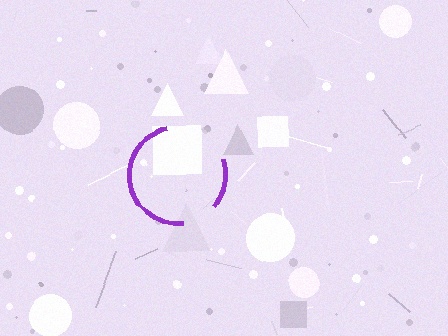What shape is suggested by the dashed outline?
The dashed outline suggests a circle.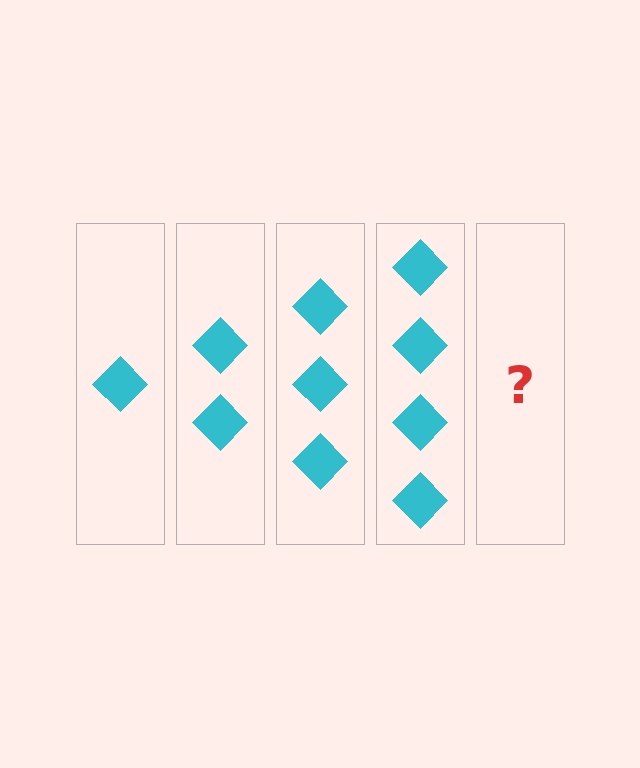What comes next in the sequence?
The next element should be 5 diamonds.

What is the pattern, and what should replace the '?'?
The pattern is that each step adds one more diamond. The '?' should be 5 diamonds.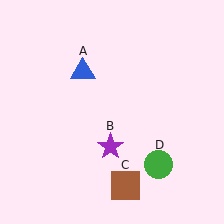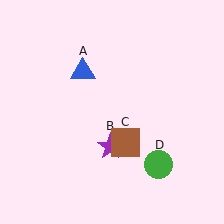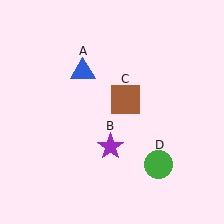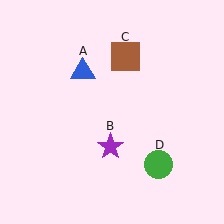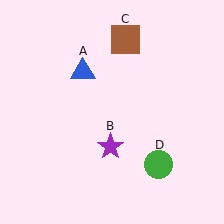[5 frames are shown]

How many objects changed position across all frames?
1 object changed position: brown square (object C).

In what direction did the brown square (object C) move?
The brown square (object C) moved up.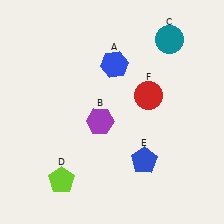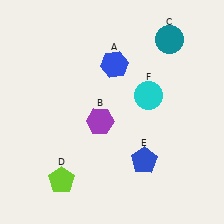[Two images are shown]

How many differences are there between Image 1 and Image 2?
There is 1 difference between the two images.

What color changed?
The circle (F) changed from red in Image 1 to cyan in Image 2.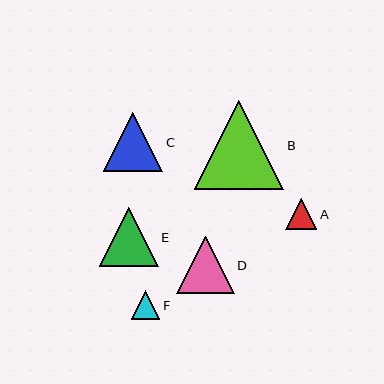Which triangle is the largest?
Triangle B is the largest with a size of approximately 89 pixels.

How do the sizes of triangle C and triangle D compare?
Triangle C and triangle D are approximately the same size.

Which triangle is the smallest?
Triangle F is the smallest with a size of approximately 29 pixels.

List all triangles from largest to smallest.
From largest to smallest: B, C, E, D, A, F.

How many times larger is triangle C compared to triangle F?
Triangle C is approximately 2.1 times the size of triangle F.